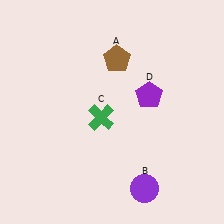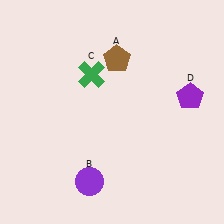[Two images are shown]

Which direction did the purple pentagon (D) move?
The purple pentagon (D) moved right.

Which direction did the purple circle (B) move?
The purple circle (B) moved left.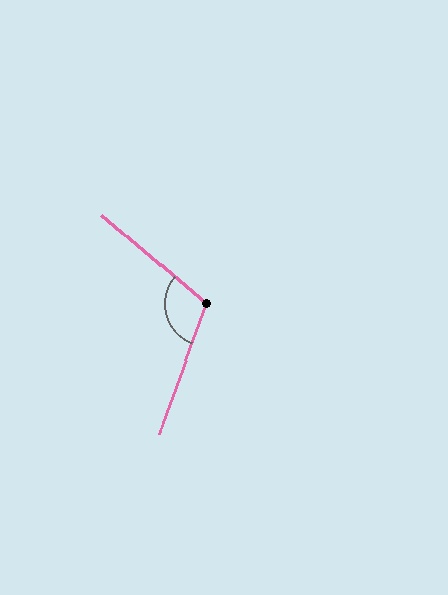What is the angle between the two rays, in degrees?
Approximately 110 degrees.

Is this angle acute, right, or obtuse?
It is obtuse.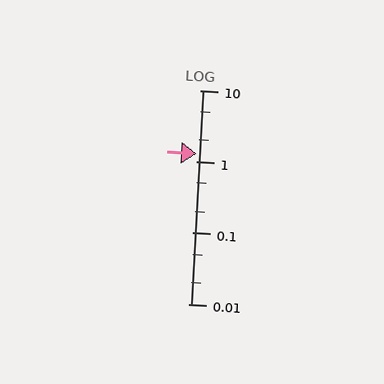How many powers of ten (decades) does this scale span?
The scale spans 3 decades, from 0.01 to 10.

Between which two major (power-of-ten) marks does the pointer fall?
The pointer is between 1 and 10.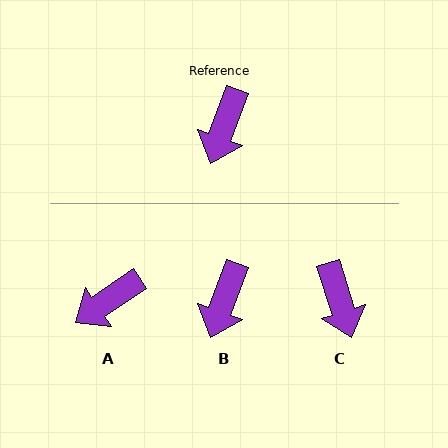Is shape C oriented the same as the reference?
No, it is off by about 38 degrees.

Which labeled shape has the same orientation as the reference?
B.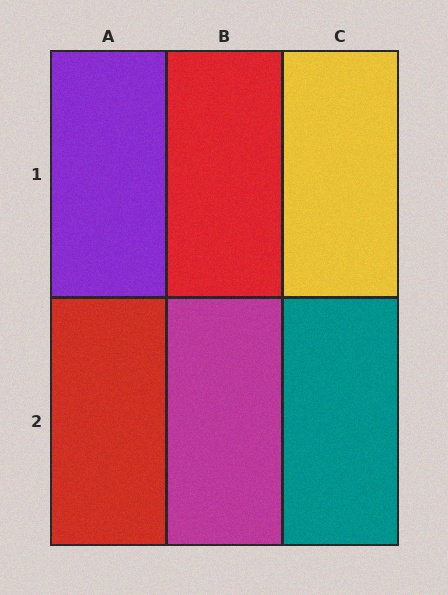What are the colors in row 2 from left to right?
Red, magenta, teal.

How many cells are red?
2 cells are red.